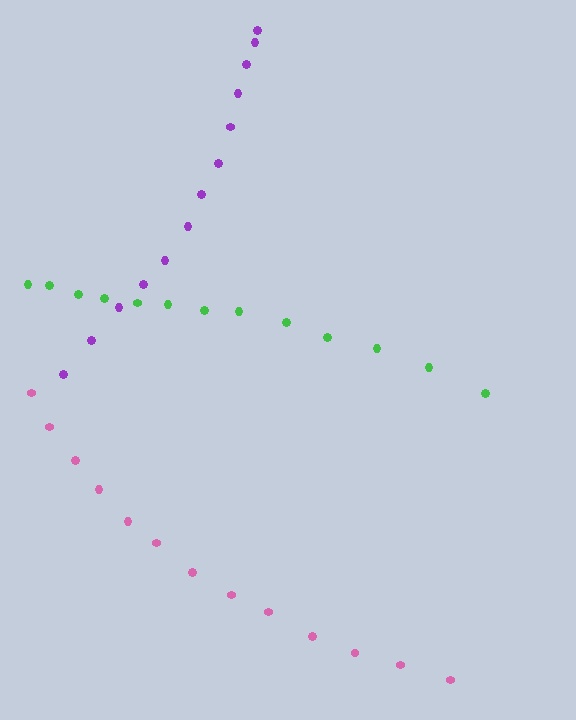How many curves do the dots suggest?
There are 3 distinct paths.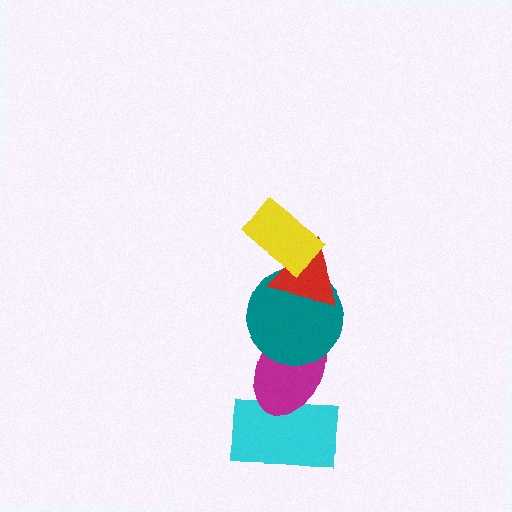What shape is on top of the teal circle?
The red triangle is on top of the teal circle.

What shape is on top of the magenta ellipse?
The teal circle is on top of the magenta ellipse.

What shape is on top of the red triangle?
The yellow rectangle is on top of the red triangle.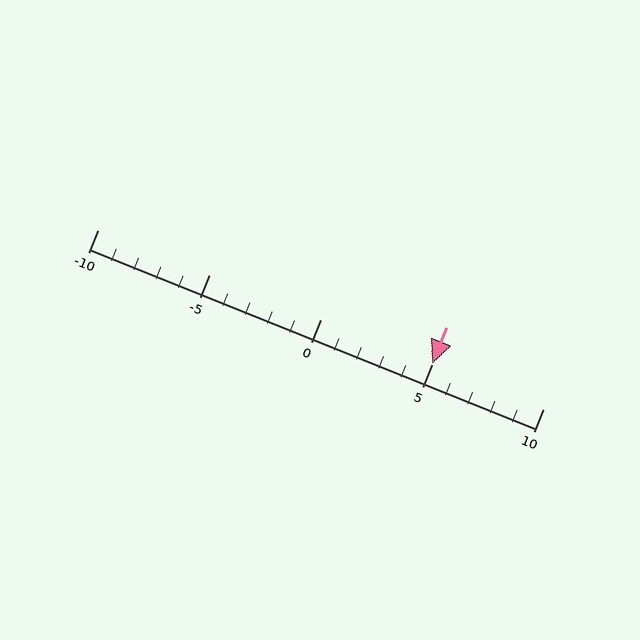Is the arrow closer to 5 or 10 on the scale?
The arrow is closer to 5.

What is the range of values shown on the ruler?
The ruler shows values from -10 to 10.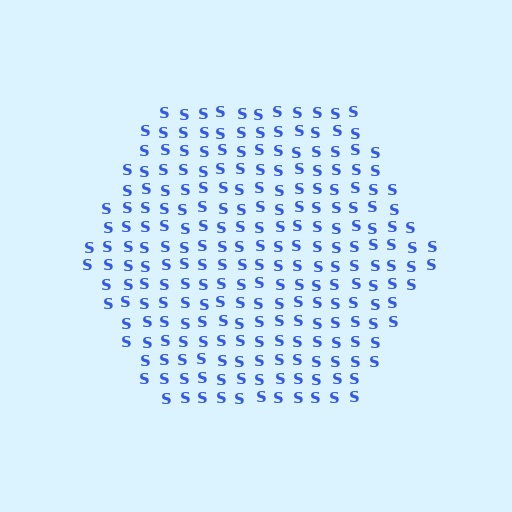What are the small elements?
The small elements are letter S's.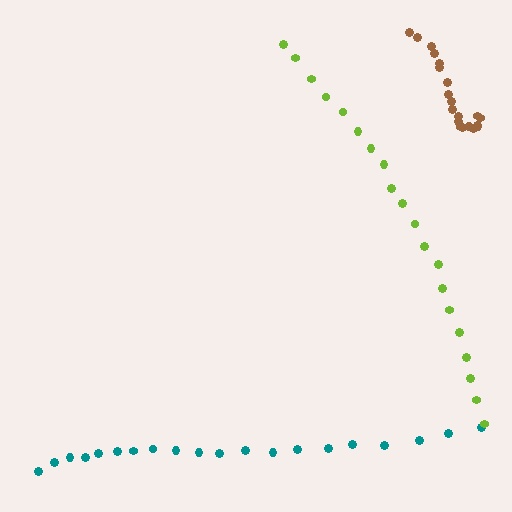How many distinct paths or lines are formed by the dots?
There are 3 distinct paths.